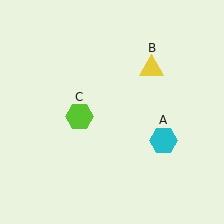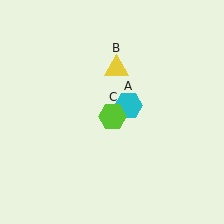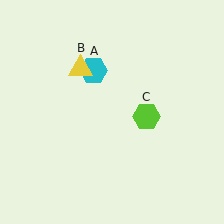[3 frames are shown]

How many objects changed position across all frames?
3 objects changed position: cyan hexagon (object A), yellow triangle (object B), lime hexagon (object C).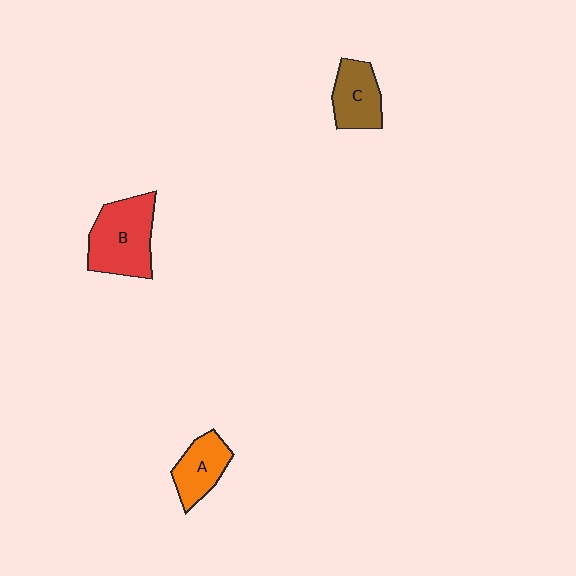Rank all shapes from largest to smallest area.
From largest to smallest: B (red), C (brown), A (orange).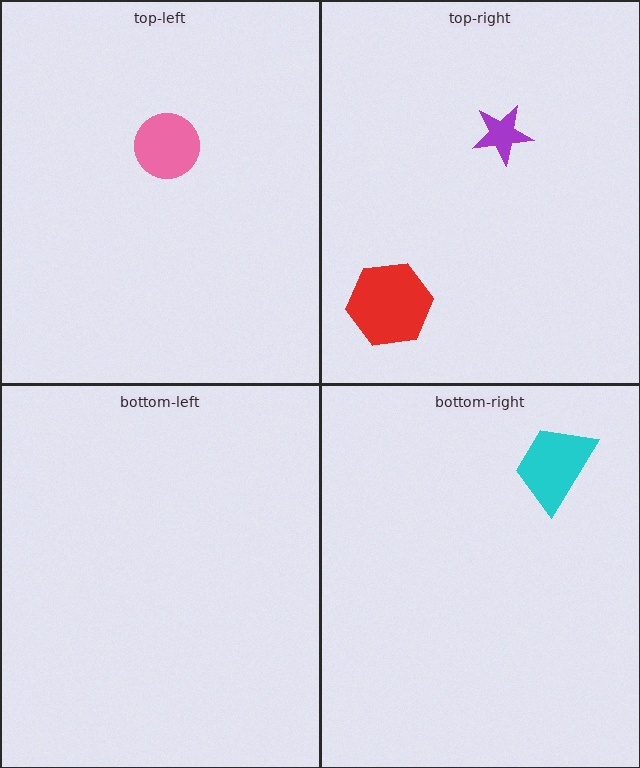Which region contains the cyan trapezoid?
The bottom-right region.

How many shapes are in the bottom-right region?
1.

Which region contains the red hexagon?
The top-right region.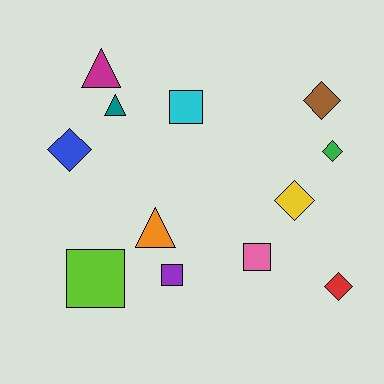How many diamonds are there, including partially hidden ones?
There are 5 diamonds.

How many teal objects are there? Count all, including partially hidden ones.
There is 1 teal object.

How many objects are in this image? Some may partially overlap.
There are 12 objects.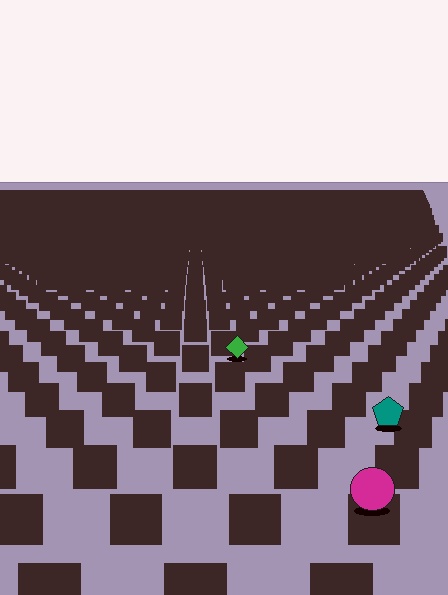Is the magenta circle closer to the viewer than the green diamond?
Yes. The magenta circle is closer — you can tell from the texture gradient: the ground texture is coarser near it.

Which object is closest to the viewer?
The magenta circle is closest. The texture marks near it are larger and more spread out.